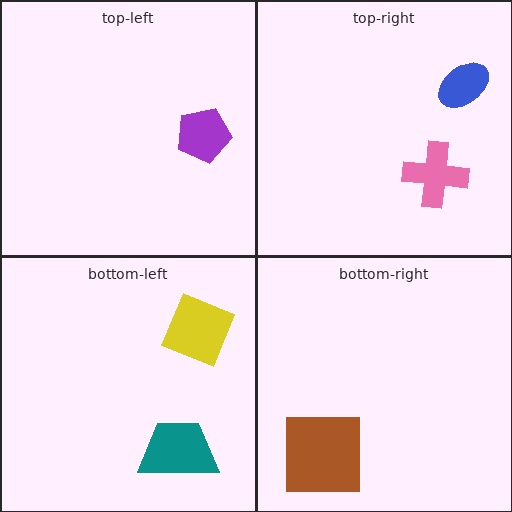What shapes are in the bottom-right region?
The brown square.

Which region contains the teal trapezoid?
The bottom-left region.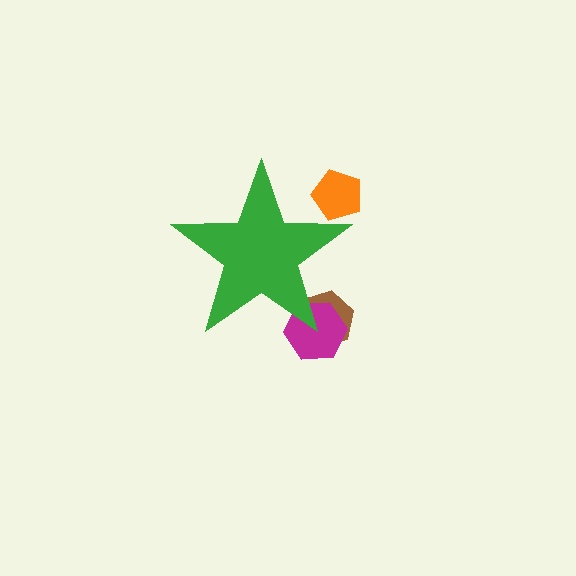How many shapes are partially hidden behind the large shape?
3 shapes are partially hidden.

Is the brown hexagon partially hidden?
Yes, the brown hexagon is partially hidden behind the green star.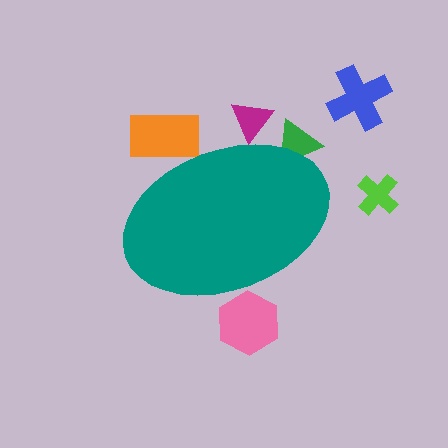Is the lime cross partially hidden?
No, the lime cross is fully visible.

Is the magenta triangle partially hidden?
Yes, the magenta triangle is partially hidden behind the teal ellipse.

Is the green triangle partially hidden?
Yes, the green triangle is partially hidden behind the teal ellipse.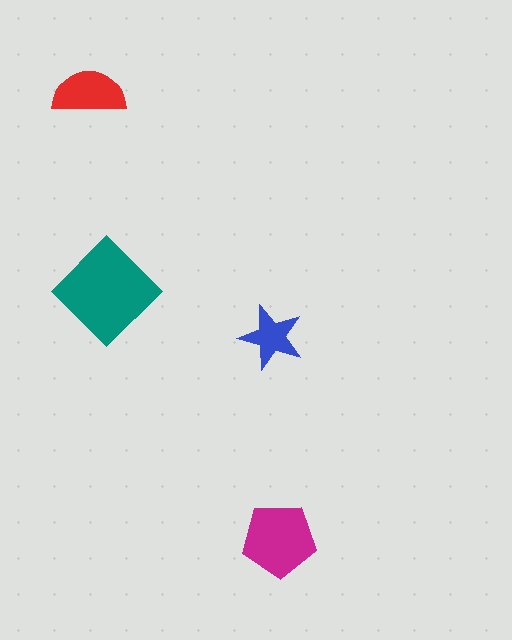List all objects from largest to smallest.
The teal diamond, the magenta pentagon, the red semicircle, the blue star.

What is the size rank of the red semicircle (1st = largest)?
3rd.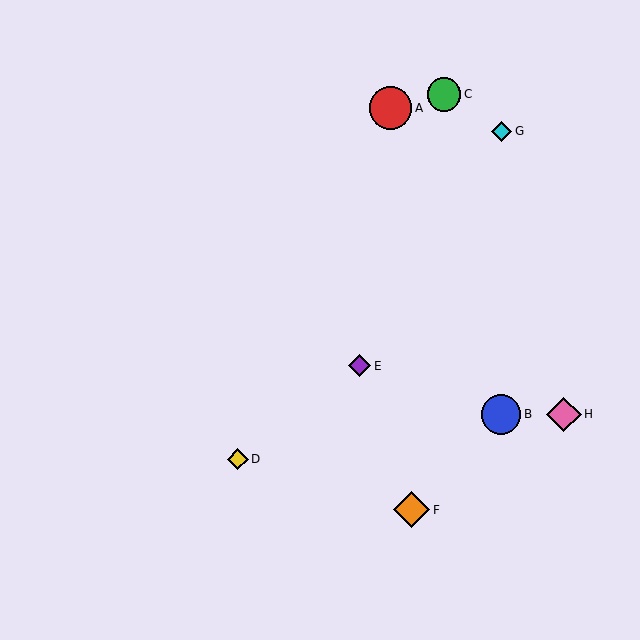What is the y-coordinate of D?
Object D is at y≈459.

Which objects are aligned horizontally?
Objects B, H are aligned horizontally.